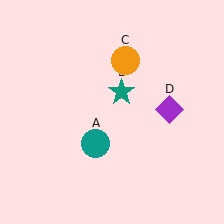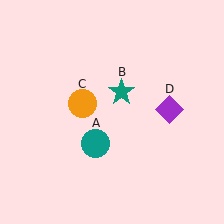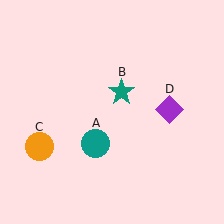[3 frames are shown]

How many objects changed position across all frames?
1 object changed position: orange circle (object C).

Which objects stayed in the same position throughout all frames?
Teal circle (object A) and teal star (object B) and purple diamond (object D) remained stationary.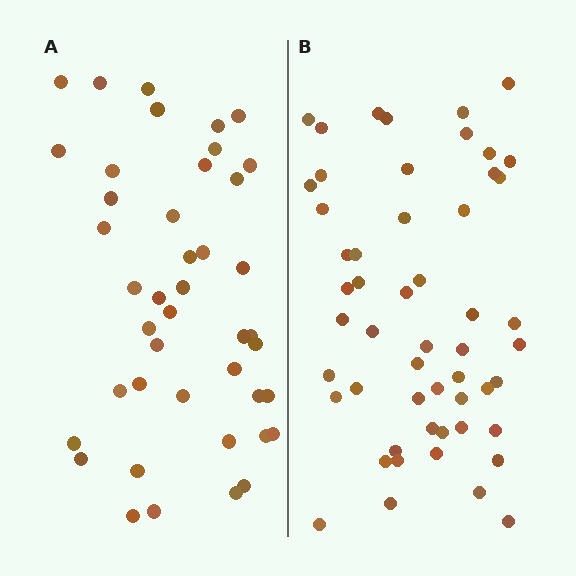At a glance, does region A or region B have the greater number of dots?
Region B (the right region) has more dots.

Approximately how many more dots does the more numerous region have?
Region B has roughly 10 or so more dots than region A.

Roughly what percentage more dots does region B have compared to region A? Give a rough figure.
About 25% more.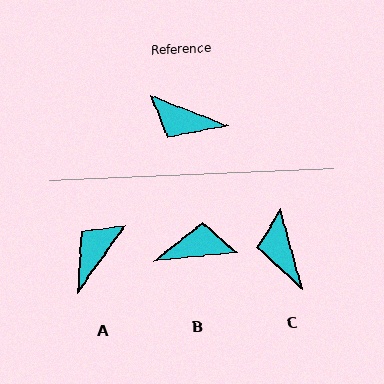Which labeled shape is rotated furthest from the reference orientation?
B, about 152 degrees away.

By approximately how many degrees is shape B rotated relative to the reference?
Approximately 152 degrees clockwise.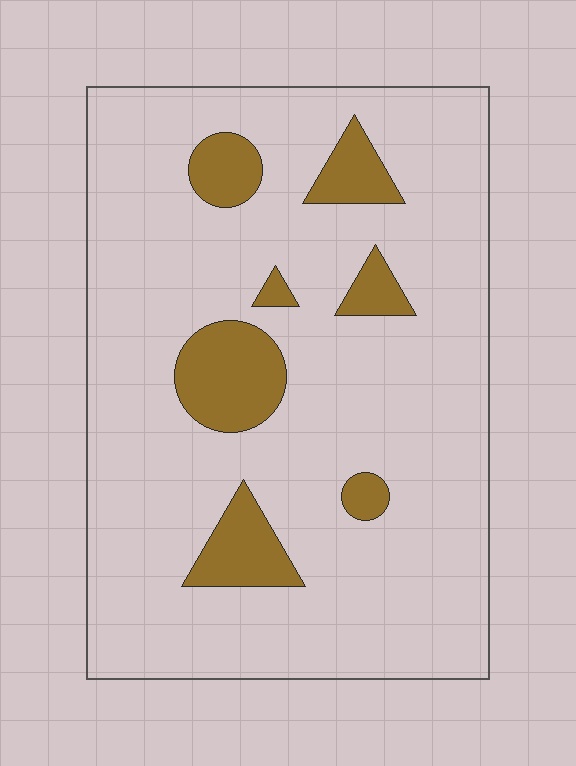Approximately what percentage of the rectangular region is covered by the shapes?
Approximately 15%.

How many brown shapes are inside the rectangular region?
7.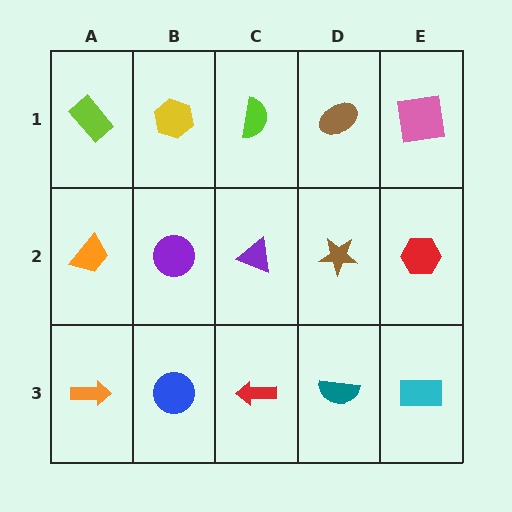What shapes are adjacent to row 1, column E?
A red hexagon (row 2, column E), a brown ellipse (row 1, column D).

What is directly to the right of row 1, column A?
A yellow hexagon.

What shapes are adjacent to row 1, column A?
An orange trapezoid (row 2, column A), a yellow hexagon (row 1, column B).